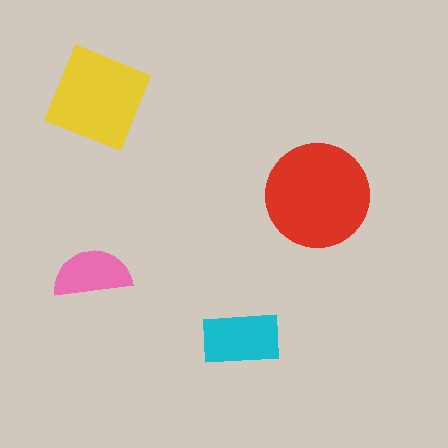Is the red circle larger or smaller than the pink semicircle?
Larger.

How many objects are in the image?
There are 4 objects in the image.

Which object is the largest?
The red circle.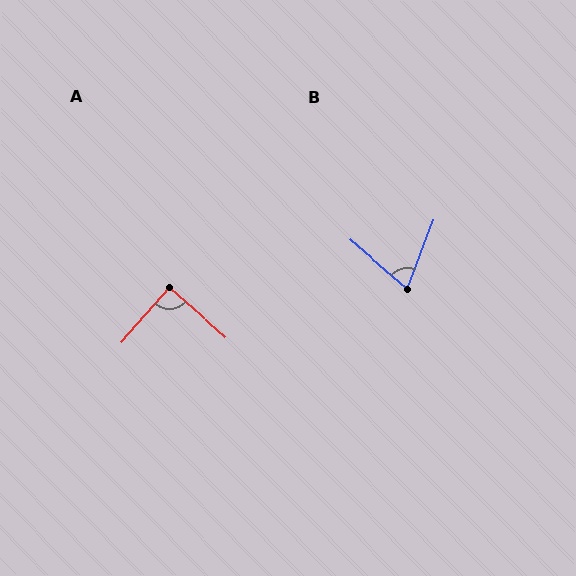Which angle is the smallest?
B, at approximately 70 degrees.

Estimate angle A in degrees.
Approximately 90 degrees.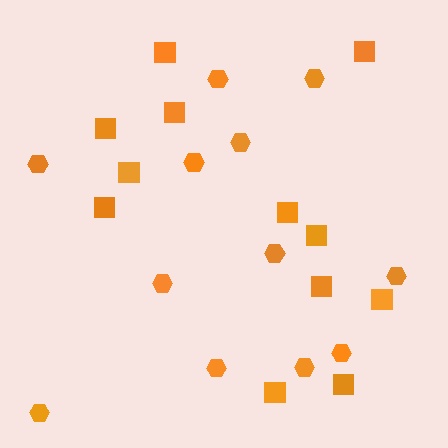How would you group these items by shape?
There are 2 groups: one group of hexagons (12) and one group of squares (12).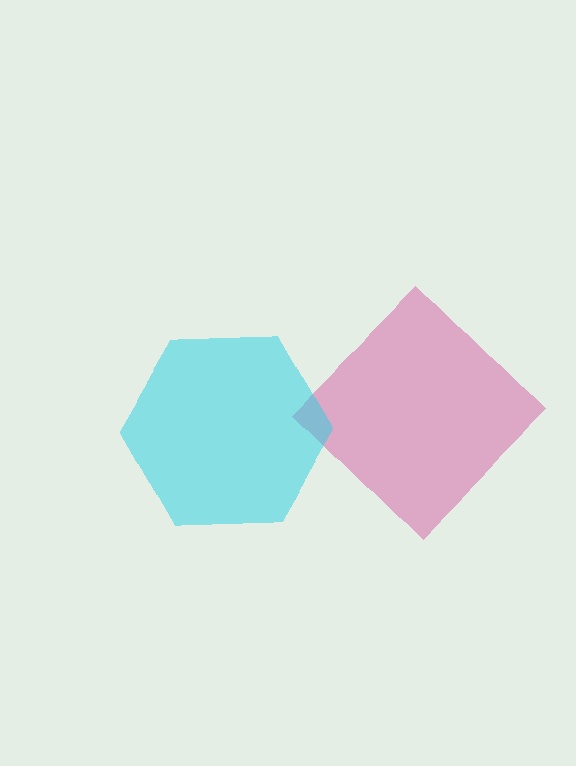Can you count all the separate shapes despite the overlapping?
Yes, there are 2 separate shapes.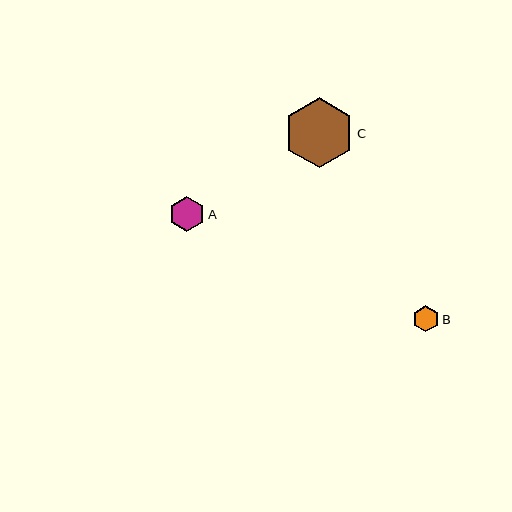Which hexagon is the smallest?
Hexagon B is the smallest with a size of approximately 26 pixels.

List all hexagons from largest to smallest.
From largest to smallest: C, A, B.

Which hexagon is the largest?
Hexagon C is the largest with a size of approximately 70 pixels.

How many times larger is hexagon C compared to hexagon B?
Hexagon C is approximately 2.7 times the size of hexagon B.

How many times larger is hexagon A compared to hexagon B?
Hexagon A is approximately 1.4 times the size of hexagon B.